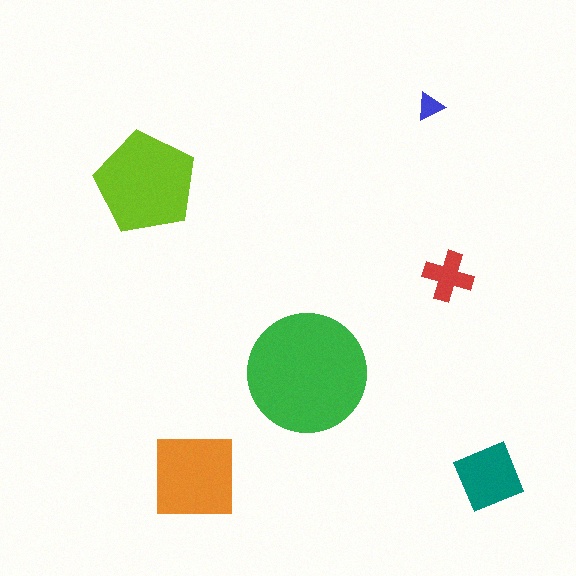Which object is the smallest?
The blue triangle.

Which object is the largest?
The green circle.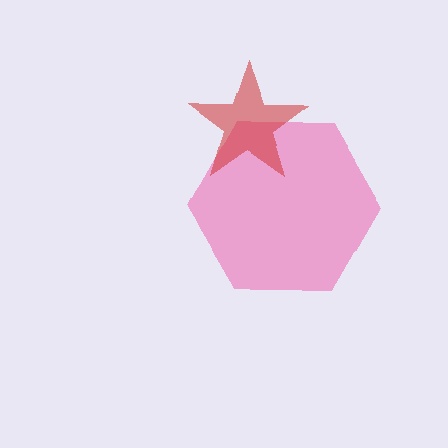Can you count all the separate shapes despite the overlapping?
Yes, there are 2 separate shapes.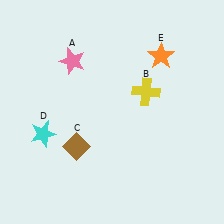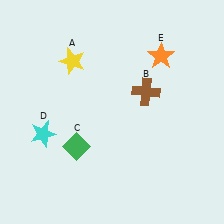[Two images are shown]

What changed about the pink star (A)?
In Image 1, A is pink. In Image 2, it changed to yellow.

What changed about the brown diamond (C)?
In Image 1, C is brown. In Image 2, it changed to green.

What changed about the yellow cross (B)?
In Image 1, B is yellow. In Image 2, it changed to brown.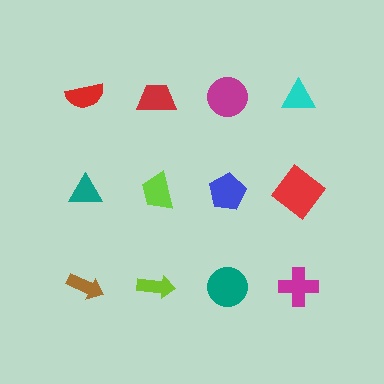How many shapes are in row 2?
4 shapes.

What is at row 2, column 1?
A teal triangle.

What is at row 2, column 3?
A blue pentagon.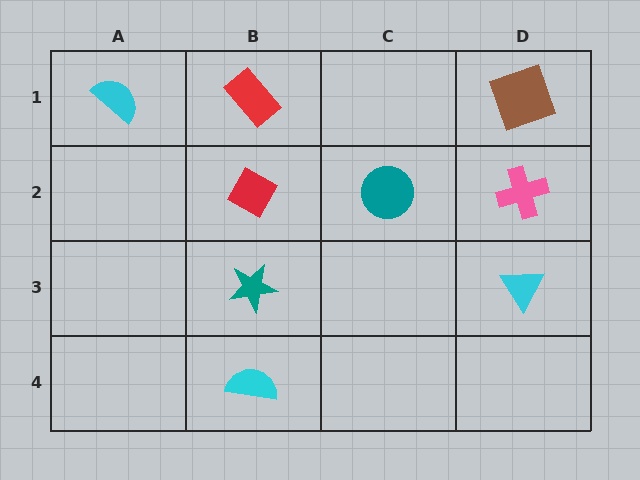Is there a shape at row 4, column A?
No, that cell is empty.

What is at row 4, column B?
A cyan semicircle.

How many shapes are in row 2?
3 shapes.